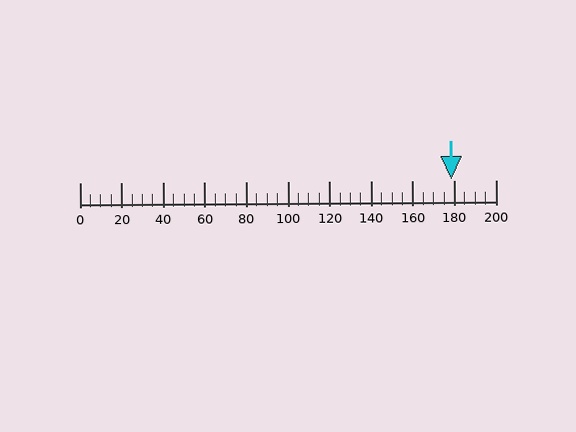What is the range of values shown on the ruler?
The ruler shows values from 0 to 200.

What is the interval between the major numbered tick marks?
The major tick marks are spaced 20 units apart.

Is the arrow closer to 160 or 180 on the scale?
The arrow is closer to 180.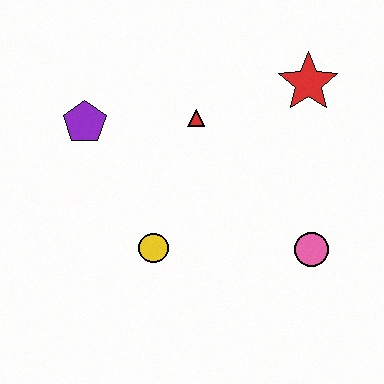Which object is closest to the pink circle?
The yellow circle is closest to the pink circle.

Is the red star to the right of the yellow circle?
Yes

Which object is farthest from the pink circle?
The purple pentagon is farthest from the pink circle.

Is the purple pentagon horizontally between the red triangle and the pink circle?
No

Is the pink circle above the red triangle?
No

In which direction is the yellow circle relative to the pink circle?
The yellow circle is to the left of the pink circle.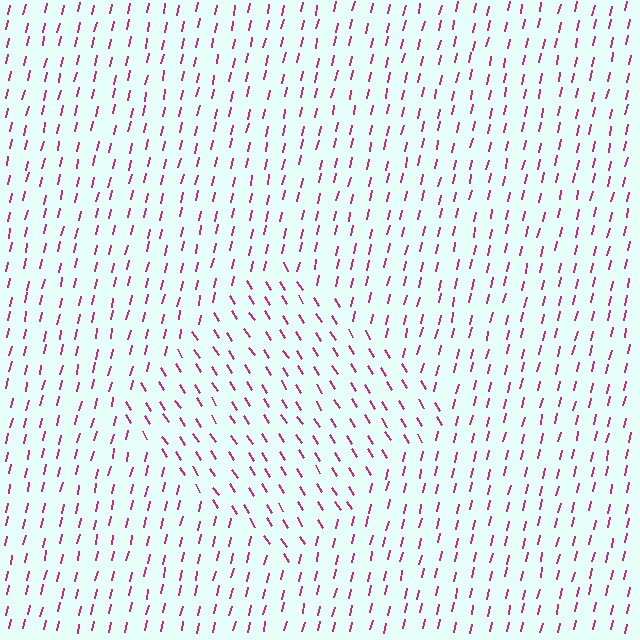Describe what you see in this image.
The image is filled with small magenta line segments. A diamond region in the image has lines oriented differently from the surrounding lines, creating a visible texture boundary.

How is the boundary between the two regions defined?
The boundary is defined purely by a change in line orientation (approximately 45 degrees difference). All lines are the same color and thickness.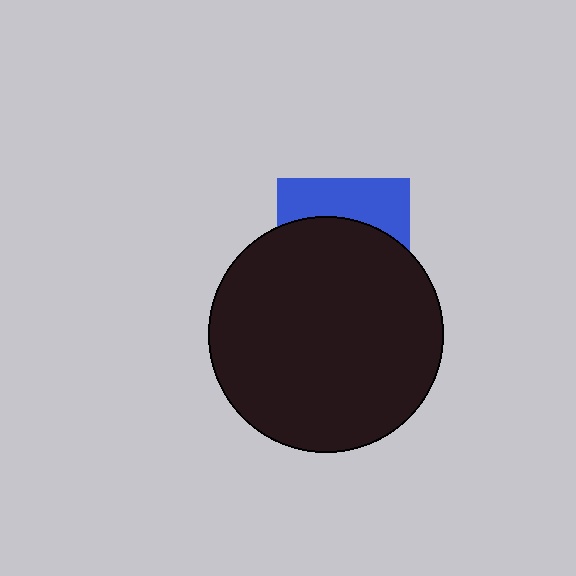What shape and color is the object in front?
The object in front is a black circle.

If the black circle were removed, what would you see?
You would see the complete blue square.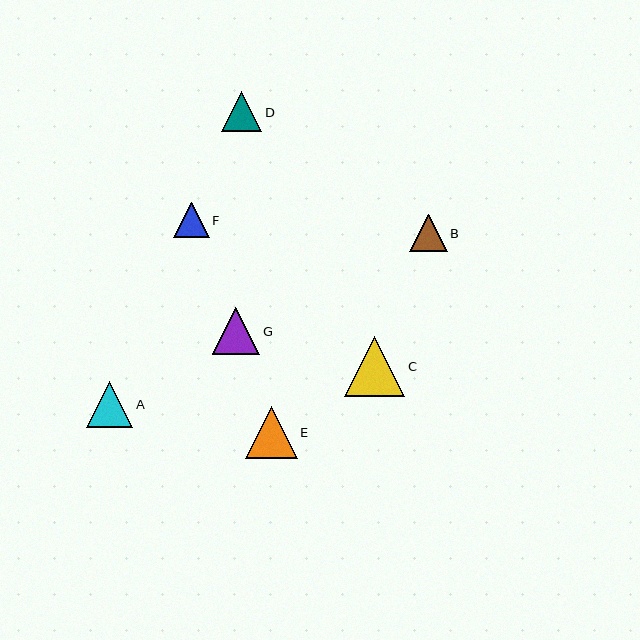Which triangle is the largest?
Triangle C is the largest with a size of approximately 60 pixels.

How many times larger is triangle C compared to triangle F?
Triangle C is approximately 1.7 times the size of triangle F.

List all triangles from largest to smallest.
From largest to smallest: C, E, G, A, D, B, F.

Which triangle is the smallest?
Triangle F is the smallest with a size of approximately 35 pixels.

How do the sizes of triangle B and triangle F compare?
Triangle B and triangle F are approximately the same size.